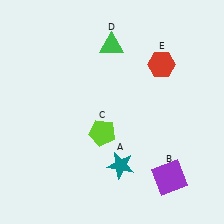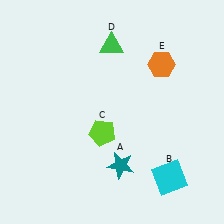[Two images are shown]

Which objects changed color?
B changed from purple to cyan. E changed from red to orange.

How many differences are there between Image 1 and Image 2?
There are 2 differences between the two images.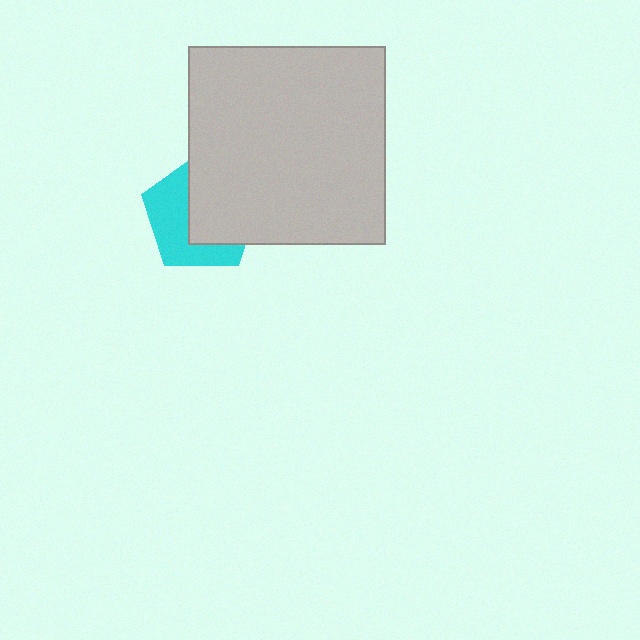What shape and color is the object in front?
The object in front is a light gray square.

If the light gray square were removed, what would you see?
You would see the complete cyan pentagon.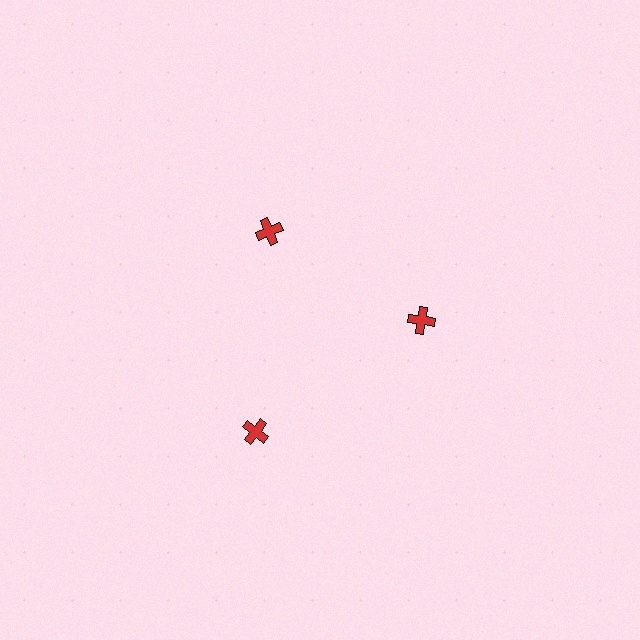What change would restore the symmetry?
The symmetry would be restored by moving it inward, back onto the ring so that all 3 crosses sit at equal angles and equal distance from the center.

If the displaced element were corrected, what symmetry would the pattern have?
It would have 3-fold rotational symmetry — the pattern would map onto itself every 120 degrees.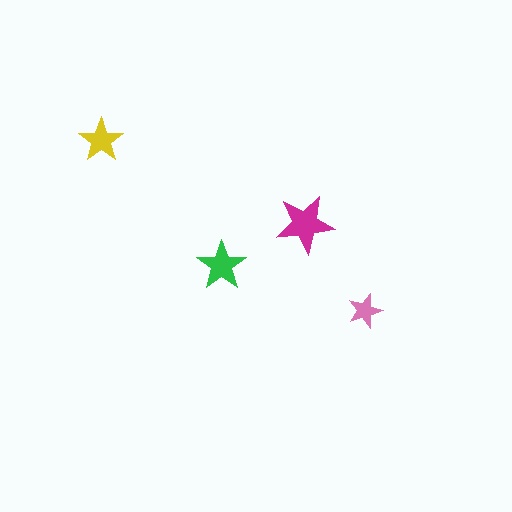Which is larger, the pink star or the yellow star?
The yellow one.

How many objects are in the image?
There are 4 objects in the image.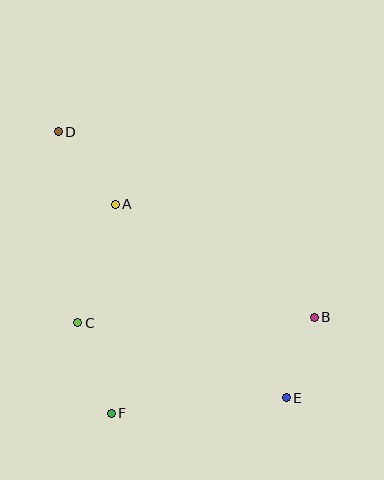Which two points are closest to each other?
Points B and E are closest to each other.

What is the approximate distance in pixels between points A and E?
The distance between A and E is approximately 258 pixels.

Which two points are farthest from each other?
Points D and E are farthest from each other.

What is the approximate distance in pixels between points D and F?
The distance between D and F is approximately 286 pixels.